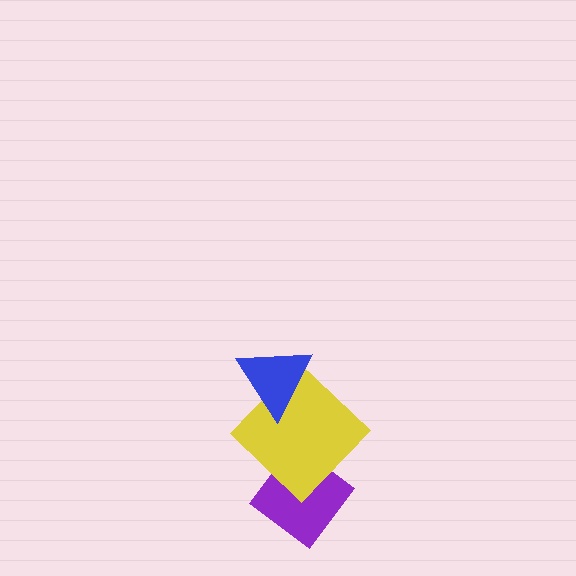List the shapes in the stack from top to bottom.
From top to bottom: the blue triangle, the yellow diamond, the purple diamond.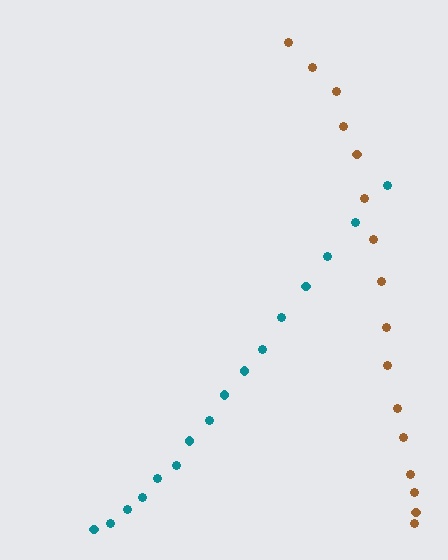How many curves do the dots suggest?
There are 2 distinct paths.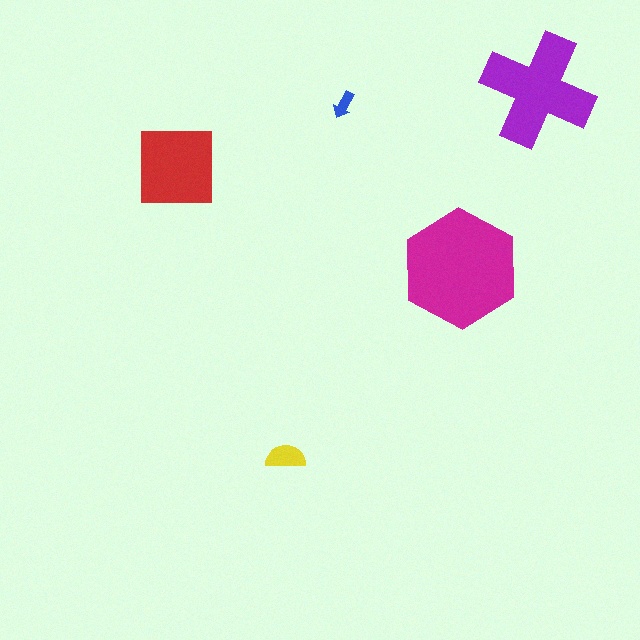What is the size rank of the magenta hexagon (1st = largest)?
1st.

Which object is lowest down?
The yellow semicircle is bottommost.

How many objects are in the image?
There are 5 objects in the image.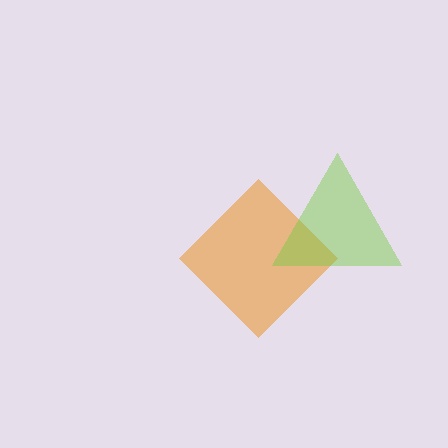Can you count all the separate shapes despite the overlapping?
Yes, there are 2 separate shapes.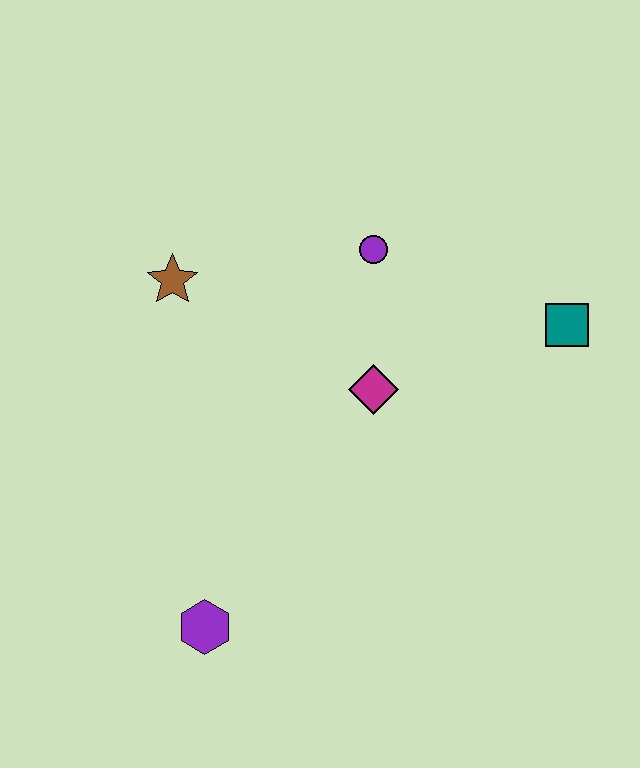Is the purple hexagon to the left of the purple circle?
Yes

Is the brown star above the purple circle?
No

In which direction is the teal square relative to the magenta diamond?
The teal square is to the right of the magenta diamond.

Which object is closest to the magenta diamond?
The purple circle is closest to the magenta diamond.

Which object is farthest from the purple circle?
The purple hexagon is farthest from the purple circle.